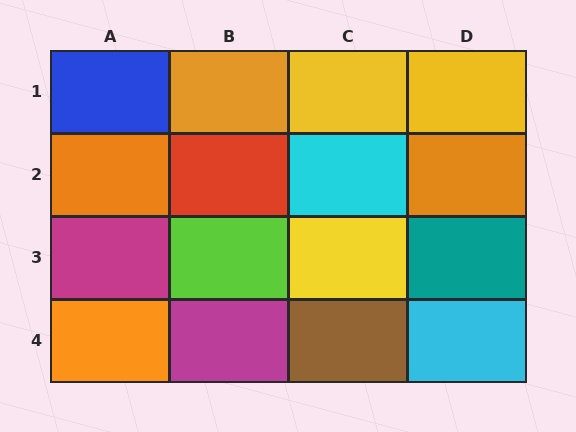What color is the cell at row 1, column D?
Yellow.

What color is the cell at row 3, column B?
Lime.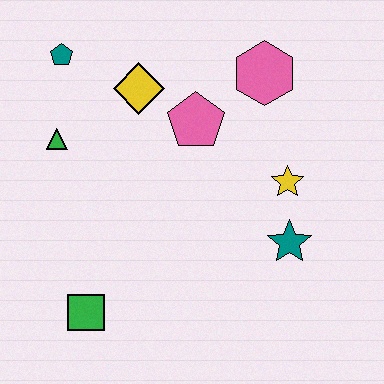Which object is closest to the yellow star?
The teal star is closest to the yellow star.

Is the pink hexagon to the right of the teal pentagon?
Yes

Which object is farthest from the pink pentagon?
The green square is farthest from the pink pentagon.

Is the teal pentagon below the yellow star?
No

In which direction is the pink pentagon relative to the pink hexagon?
The pink pentagon is to the left of the pink hexagon.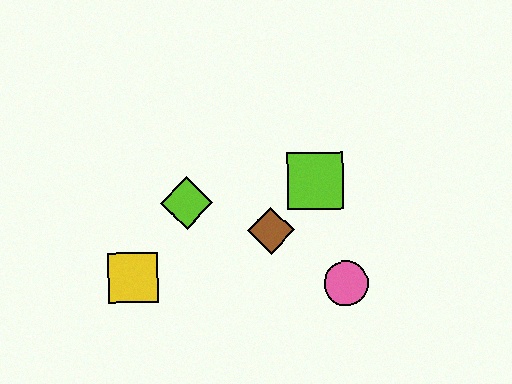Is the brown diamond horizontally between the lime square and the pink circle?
No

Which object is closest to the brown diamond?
The lime square is closest to the brown diamond.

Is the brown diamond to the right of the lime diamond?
Yes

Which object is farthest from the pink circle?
The yellow square is farthest from the pink circle.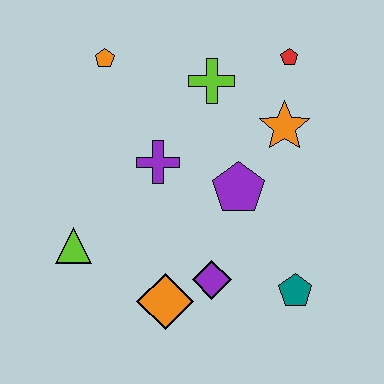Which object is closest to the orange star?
The red pentagon is closest to the orange star.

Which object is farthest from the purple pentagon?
The orange pentagon is farthest from the purple pentagon.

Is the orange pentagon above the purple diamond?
Yes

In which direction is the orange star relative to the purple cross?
The orange star is to the right of the purple cross.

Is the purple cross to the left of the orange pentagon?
No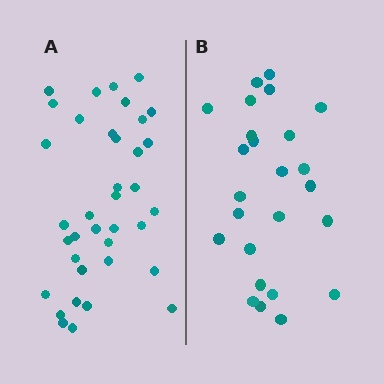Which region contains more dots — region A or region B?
Region A (the left region) has more dots.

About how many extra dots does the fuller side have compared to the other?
Region A has roughly 12 or so more dots than region B.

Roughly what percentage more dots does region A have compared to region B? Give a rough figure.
About 50% more.